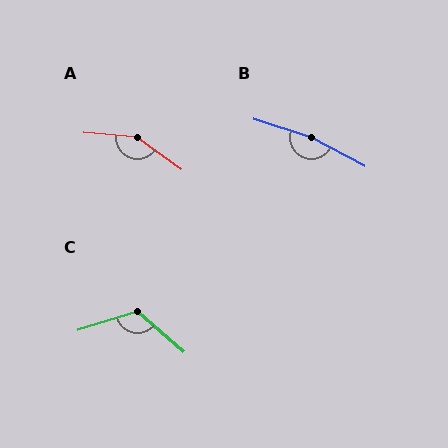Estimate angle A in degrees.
Approximately 149 degrees.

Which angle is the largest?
B, at approximately 169 degrees.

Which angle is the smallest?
C, at approximately 121 degrees.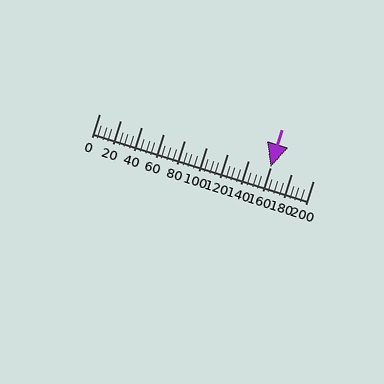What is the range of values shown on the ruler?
The ruler shows values from 0 to 200.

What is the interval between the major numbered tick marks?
The major tick marks are spaced 20 units apart.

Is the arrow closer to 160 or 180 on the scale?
The arrow is closer to 160.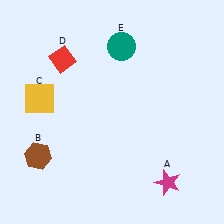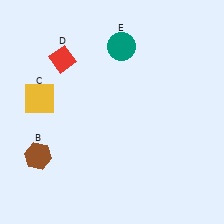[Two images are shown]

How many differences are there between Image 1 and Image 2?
There is 1 difference between the two images.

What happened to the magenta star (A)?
The magenta star (A) was removed in Image 2. It was in the bottom-right area of Image 1.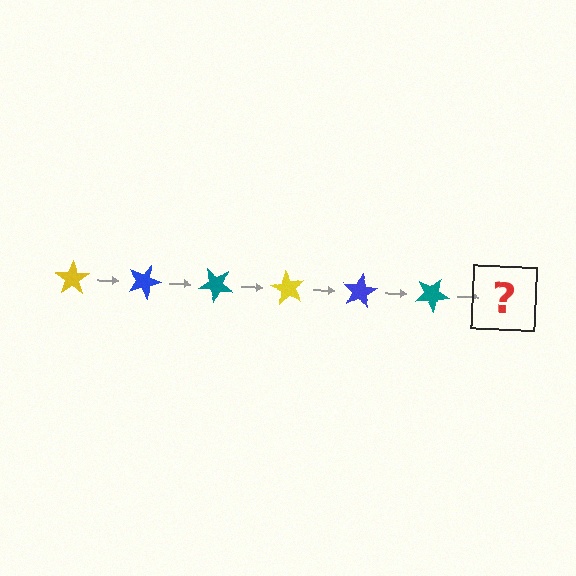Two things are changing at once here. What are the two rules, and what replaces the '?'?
The two rules are that it rotates 20 degrees each step and the color cycles through yellow, blue, and teal. The '?' should be a yellow star, rotated 120 degrees from the start.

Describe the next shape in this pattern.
It should be a yellow star, rotated 120 degrees from the start.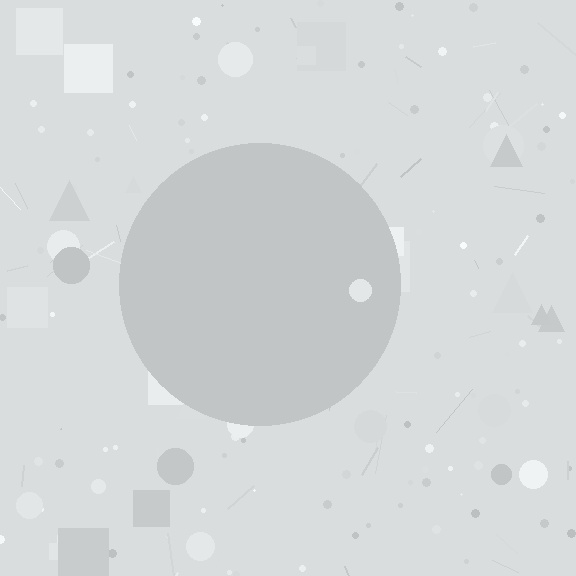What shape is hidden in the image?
A circle is hidden in the image.